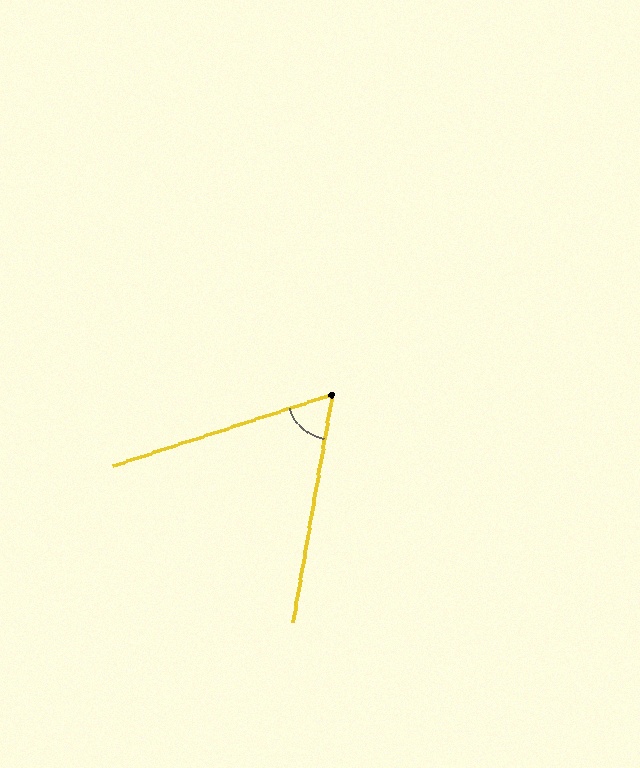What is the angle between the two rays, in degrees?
Approximately 62 degrees.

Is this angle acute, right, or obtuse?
It is acute.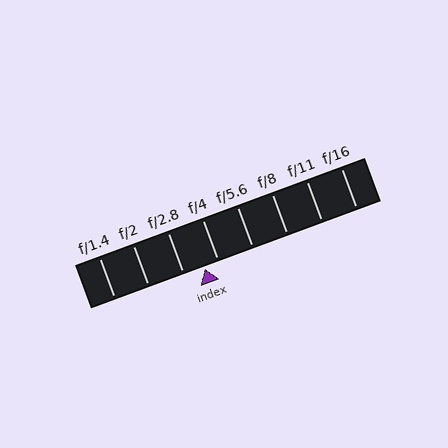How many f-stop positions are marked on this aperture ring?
There are 8 f-stop positions marked.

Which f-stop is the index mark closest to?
The index mark is closest to f/4.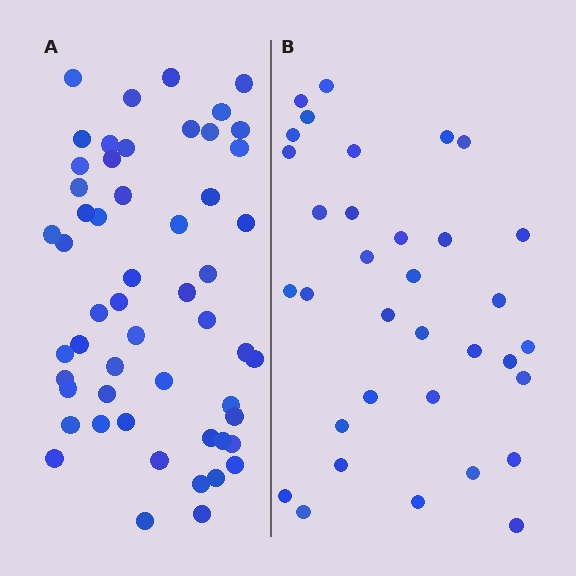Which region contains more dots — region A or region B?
Region A (the left region) has more dots.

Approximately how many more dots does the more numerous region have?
Region A has approximately 20 more dots than region B.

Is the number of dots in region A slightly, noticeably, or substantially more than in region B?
Region A has substantially more. The ratio is roughly 1.6 to 1.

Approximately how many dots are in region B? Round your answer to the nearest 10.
About 30 dots. (The exact count is 34, which rounds to 30.)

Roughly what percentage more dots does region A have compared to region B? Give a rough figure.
About 60% more.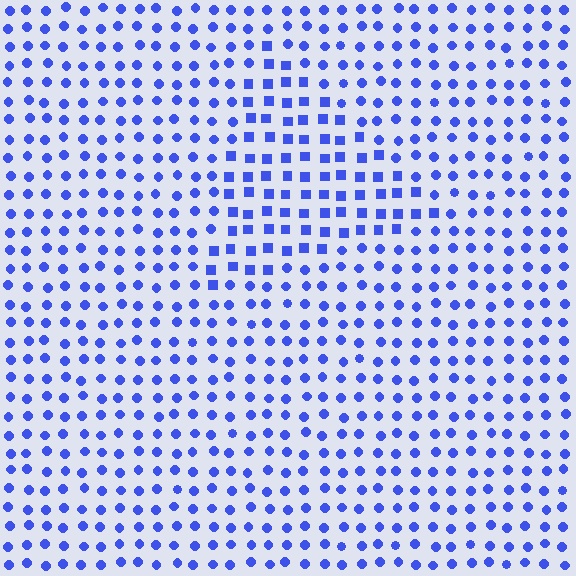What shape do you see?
I see a triangle.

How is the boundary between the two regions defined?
The boundary is defined by a change in element shape: squares inside vs. circles outside. All elements share the same color and spacing.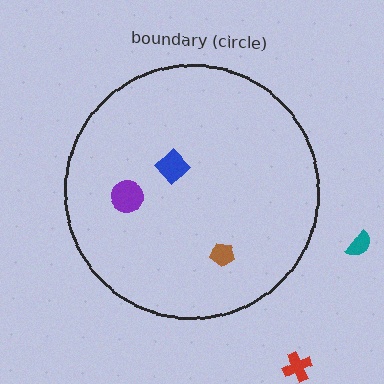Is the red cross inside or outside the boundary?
Outside.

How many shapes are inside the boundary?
3 inside, 2 outside.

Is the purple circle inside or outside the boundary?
Inside.